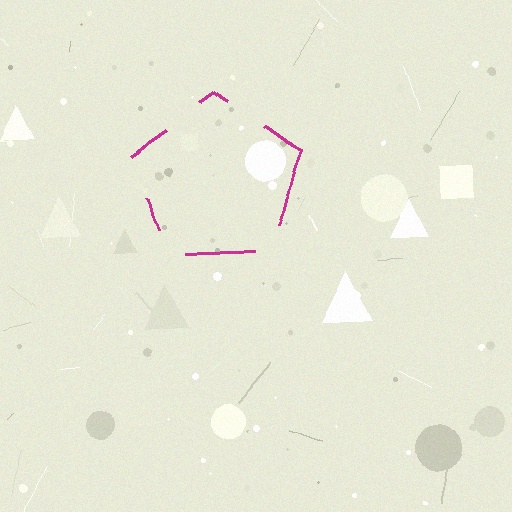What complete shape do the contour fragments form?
The contour fragments form a pentagon.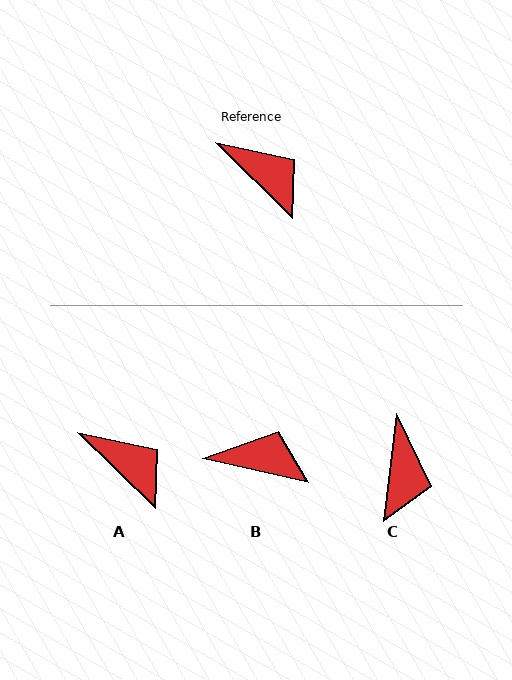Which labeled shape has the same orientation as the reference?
A.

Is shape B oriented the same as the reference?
No, it is off by about 32 degrees.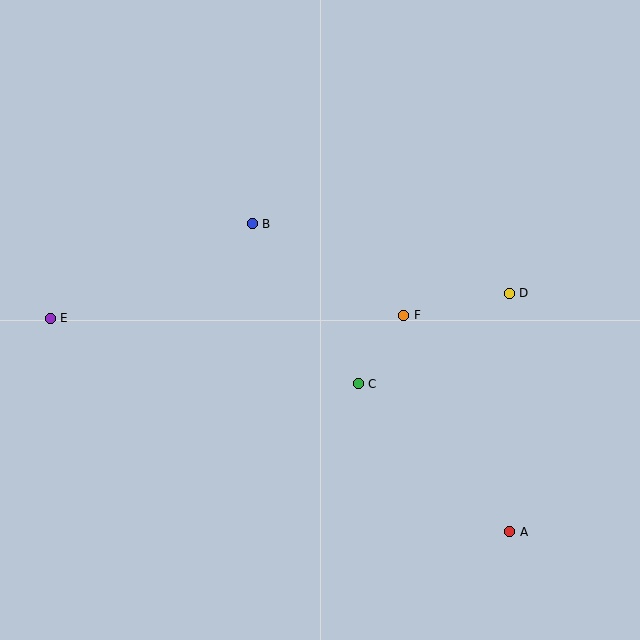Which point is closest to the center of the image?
Point C at (358, 384) is closest to the center.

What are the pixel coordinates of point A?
Point A is at (510, 532).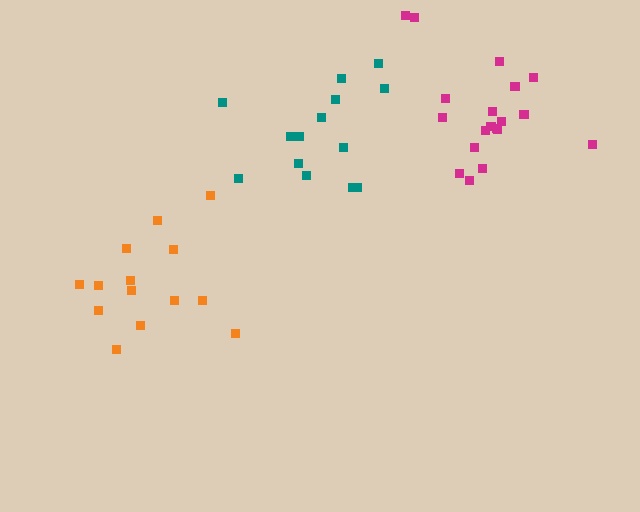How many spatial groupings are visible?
There are 3 spatial groupings.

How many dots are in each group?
Group 1: 14 dots, Group 2: 14 dots, Group 3: 19 dots (47 total).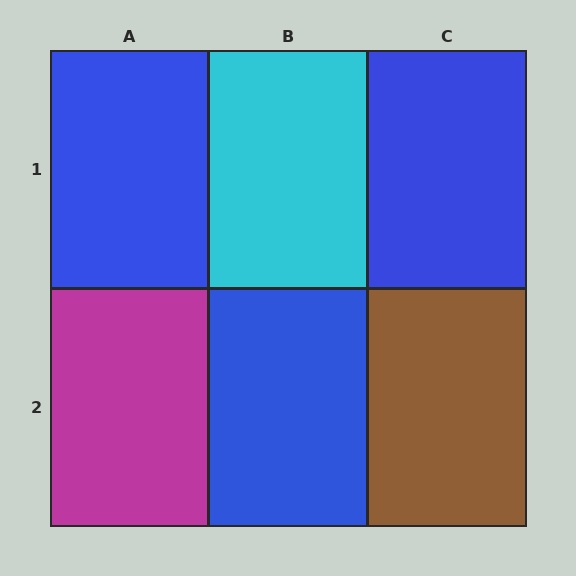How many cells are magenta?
1 cell is magenta.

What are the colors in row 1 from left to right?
Blue, cyan, blue.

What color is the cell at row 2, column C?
Brown.